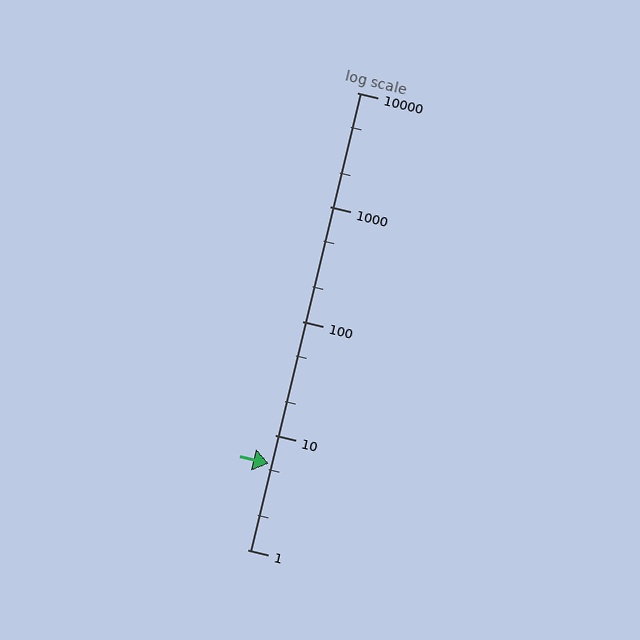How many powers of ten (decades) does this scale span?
The scale spans 4 decades, from 1 to 10000.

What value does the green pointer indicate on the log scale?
The pointer indicates approximately 5.7.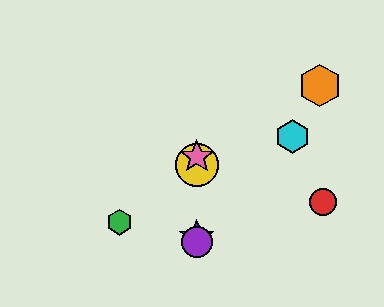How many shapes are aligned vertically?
4 shapes (the blue star, the yellow circle, the purple circle, the pink star) are aligned vertically.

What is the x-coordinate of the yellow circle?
The yellow circle is at x≈197.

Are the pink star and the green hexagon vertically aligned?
No, the pink star is at x≈197 and the green hexagon is at x≈119.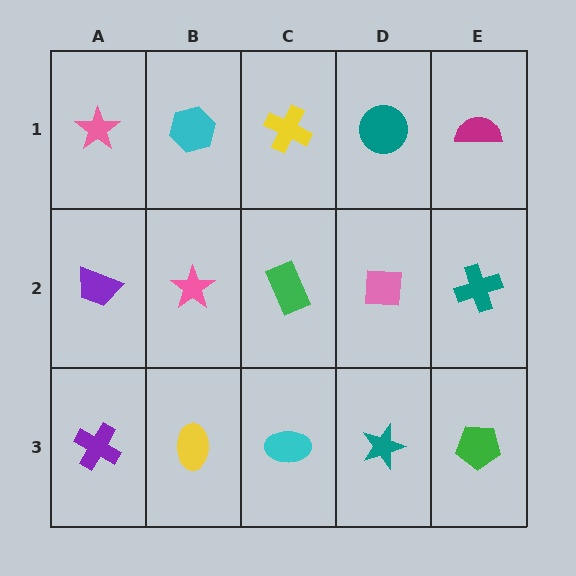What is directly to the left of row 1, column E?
A teal circle.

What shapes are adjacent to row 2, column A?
A pink star (row 1, column A), a purple cross (row 3, column A), a pink star (row 2, column B).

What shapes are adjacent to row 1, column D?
A pink square (row 2, column D), a yellow cross (row 1, column C), a magenta semicircle (row 1, column E).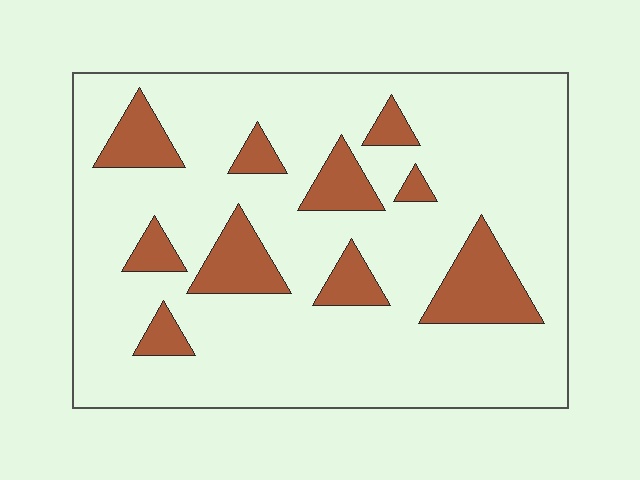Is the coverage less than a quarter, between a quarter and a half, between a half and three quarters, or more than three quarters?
Less than a quarter.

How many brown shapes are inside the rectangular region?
10.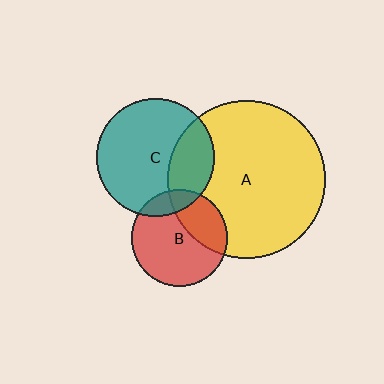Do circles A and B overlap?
Yes.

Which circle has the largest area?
Circle A (yellow).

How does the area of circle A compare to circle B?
Approximately 2.7 times.